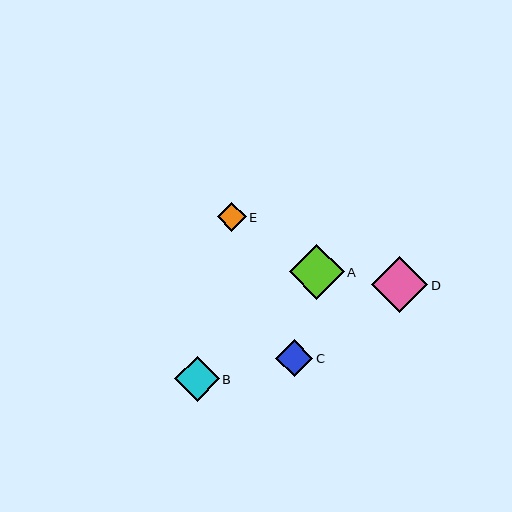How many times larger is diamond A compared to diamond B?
Diamond A is approximately 1.2 times the size of diamond B.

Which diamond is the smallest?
Diamond E is the smallest with a size of approximately 29 pixels.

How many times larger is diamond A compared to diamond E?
Diamond A is approximately 1.9 times the size of diamond E.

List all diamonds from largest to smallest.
From largest to smallest: D, A, B, C, E.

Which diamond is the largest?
Diamond D is the largest with a size of approximately 57 pixels.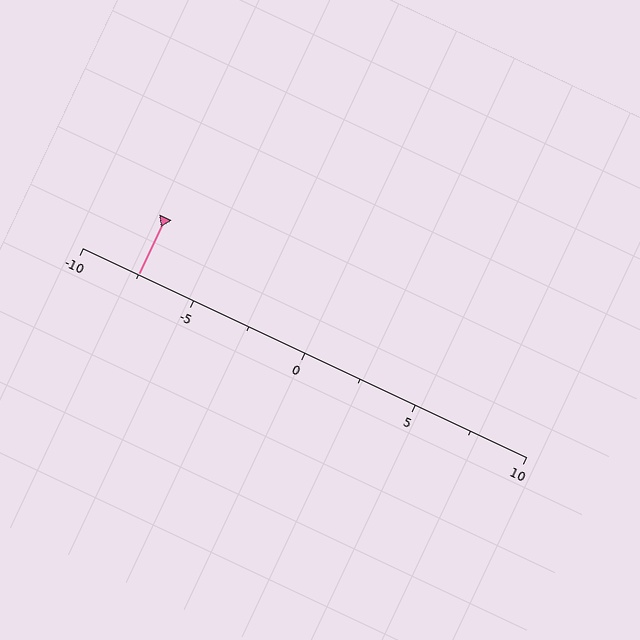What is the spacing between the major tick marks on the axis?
The major ticks are spaced 5 apart.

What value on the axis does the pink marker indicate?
The marker indicates approximately -7.5.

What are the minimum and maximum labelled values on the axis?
The axis runs from -10 to 10.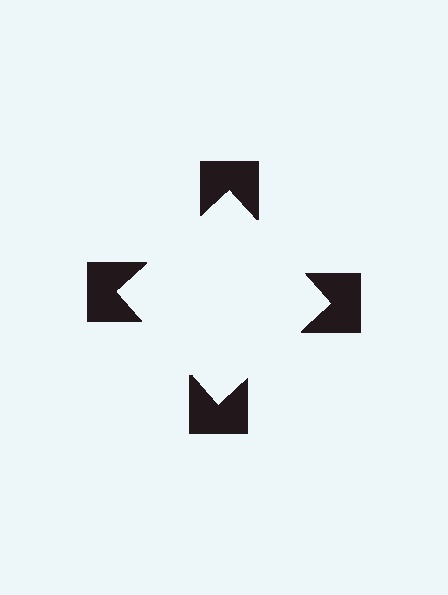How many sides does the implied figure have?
4 sides.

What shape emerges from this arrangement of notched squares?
An illusory square — its edges are inferred from the aligned wedge cuts in the notched squares, not physically drawn.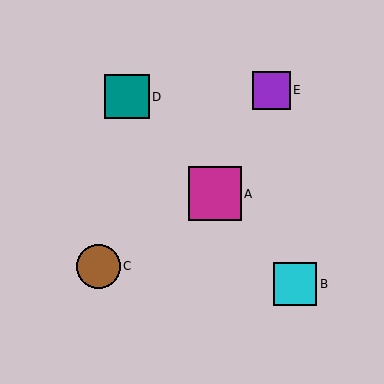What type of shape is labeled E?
Shape E is a purple square.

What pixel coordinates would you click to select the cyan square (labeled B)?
Click at (295, 284) to select the cyan square B.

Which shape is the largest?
The magenta square (labeled A) is the largest.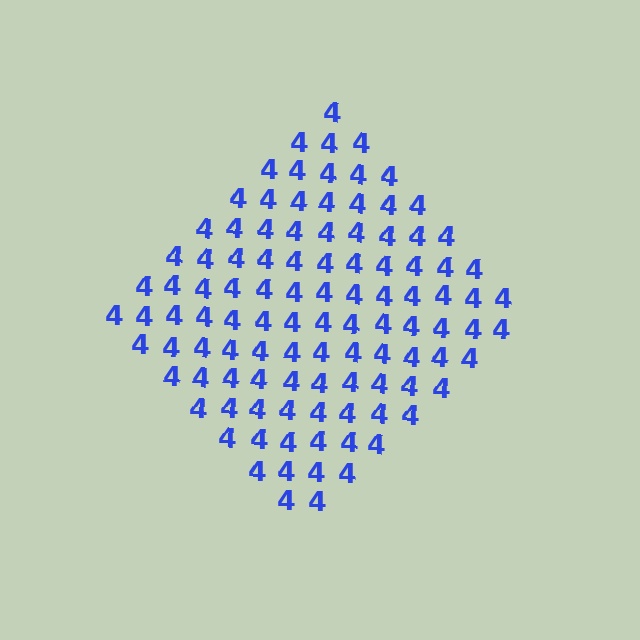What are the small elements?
The small elements are digit 4's.